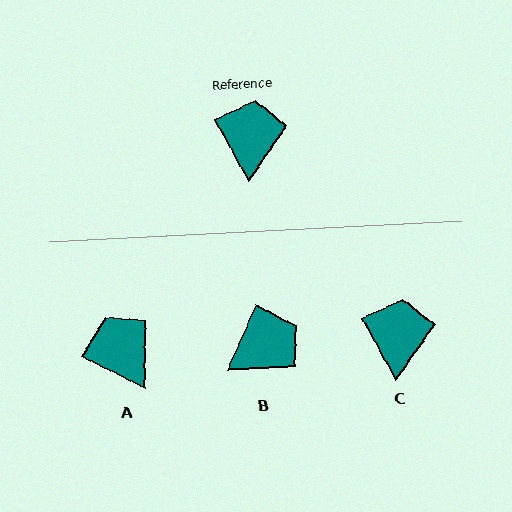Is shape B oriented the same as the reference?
No, it is off by about 52 degrees.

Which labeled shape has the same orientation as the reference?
C.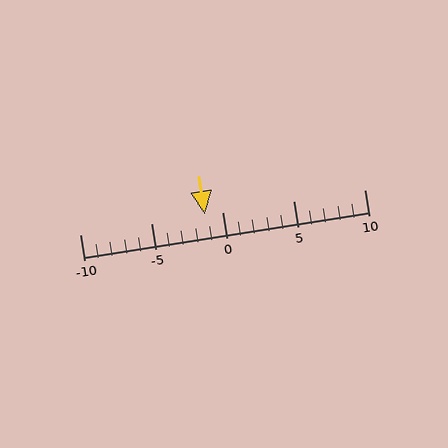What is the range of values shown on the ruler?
The ruler shows values from -10 to 10.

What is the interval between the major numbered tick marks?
The major tick marks are spaced 5 units apart.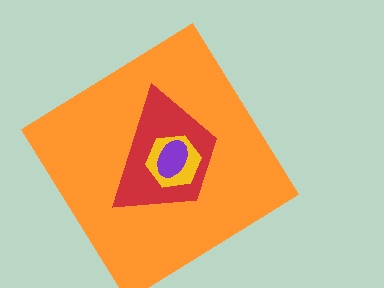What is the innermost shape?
The purple ellipse.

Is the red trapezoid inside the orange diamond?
Yes.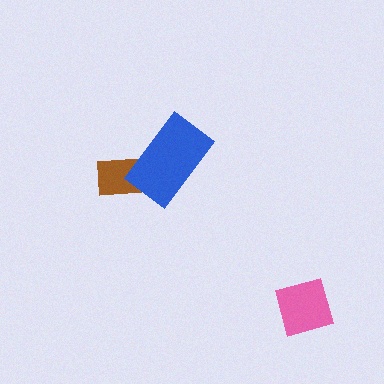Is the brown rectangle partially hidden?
Yes, it is partially covered by another shape.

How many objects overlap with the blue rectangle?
1 object overlaps with the blue rectangle.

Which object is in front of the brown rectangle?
The blue rectangle is in front of the brown rectangle.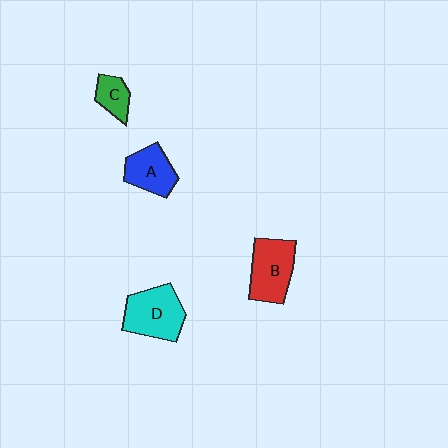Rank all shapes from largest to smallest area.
From largest to smallest: D (cyan), B (red), A (blue), C (green).